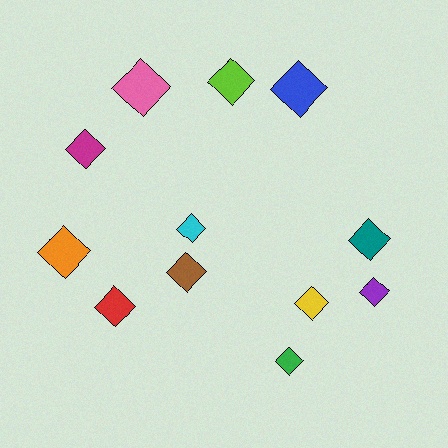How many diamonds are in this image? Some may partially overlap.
There are 12 diamonds.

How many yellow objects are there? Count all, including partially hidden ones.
There is 1 yellow object.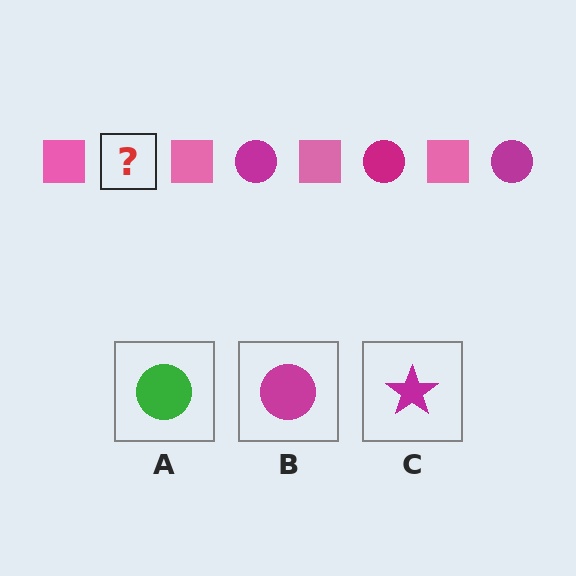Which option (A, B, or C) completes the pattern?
B.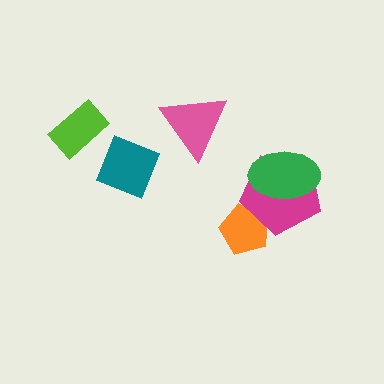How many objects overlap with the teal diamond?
0 objects overlap with the teal diamond.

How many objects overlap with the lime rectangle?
0 objects overlap with the lime rectangle.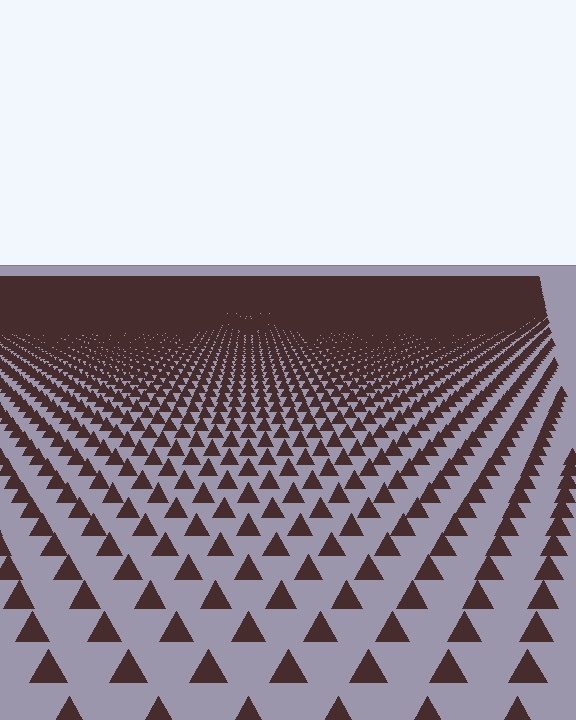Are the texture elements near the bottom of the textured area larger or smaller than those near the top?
Larger. Near the bottom, elements are closer to the viewer and appear at a bigger on-screen size.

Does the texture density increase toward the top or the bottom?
Density increases toward the top.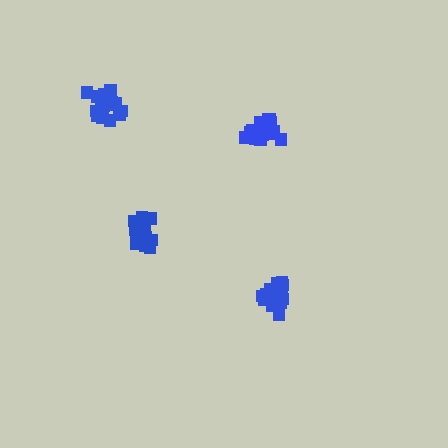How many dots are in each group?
Group 1: 19 dots, Group 2: 15 dots, Group 3: 20 dots, Group 4: 18 dots (72 total).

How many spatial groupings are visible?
There are 4 spatial groupings.